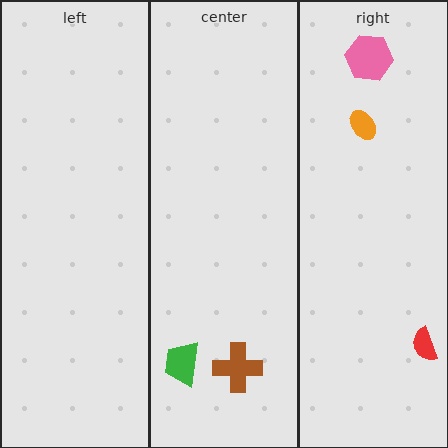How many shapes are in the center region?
2.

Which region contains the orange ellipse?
The right region.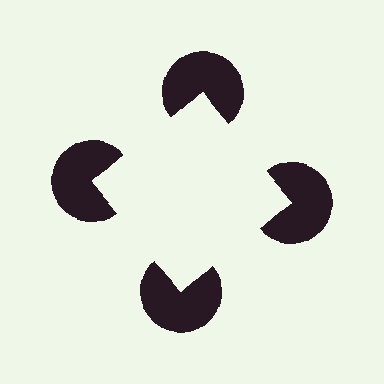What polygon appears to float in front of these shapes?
An illusory square — its edges are inferred from the aligned wedge cuts in the pac-man discs, not physically drawn.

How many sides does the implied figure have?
4 sides.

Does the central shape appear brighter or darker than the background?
It typically appears slightly brighter than the background, even though no actual brightness change is drawn.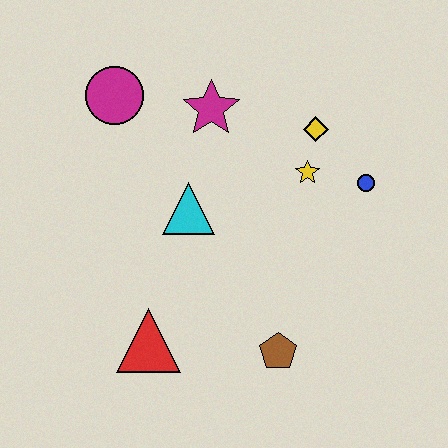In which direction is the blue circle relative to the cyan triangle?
The blue circle is to the right of the cyan triangle.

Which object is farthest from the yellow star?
The red triangle is farthest from the yellow star.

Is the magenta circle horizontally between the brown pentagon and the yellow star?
No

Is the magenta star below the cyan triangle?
No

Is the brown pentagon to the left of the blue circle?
Yes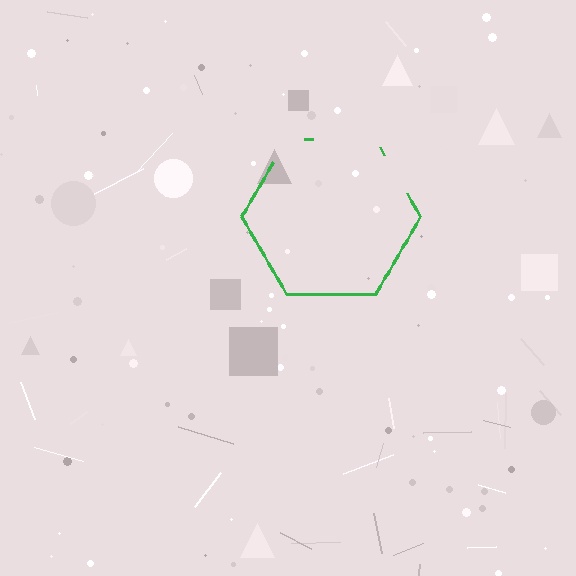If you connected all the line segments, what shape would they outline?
They would outline a hexagon.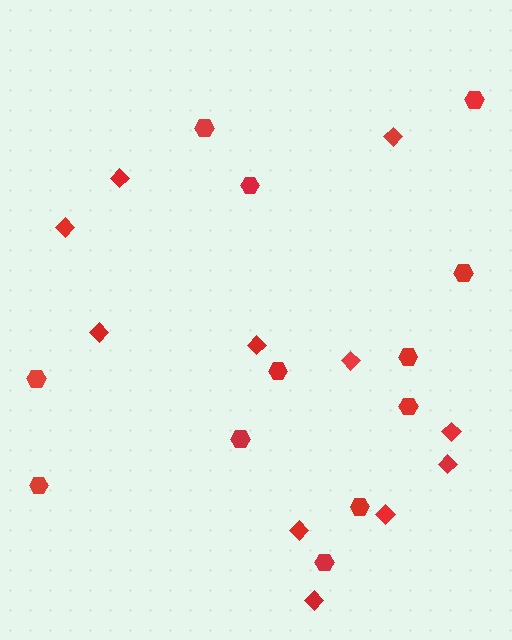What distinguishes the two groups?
There are 2 groups: one group of hexagons (12) and one group of diamonds (11).